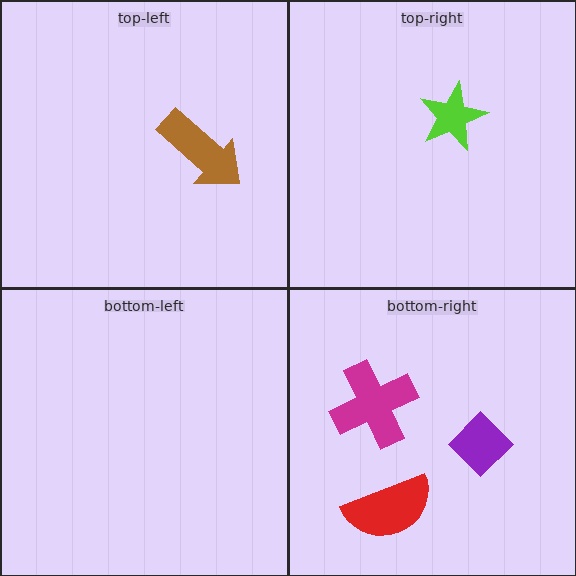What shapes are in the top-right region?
The lime star.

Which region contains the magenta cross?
The bottom-right region.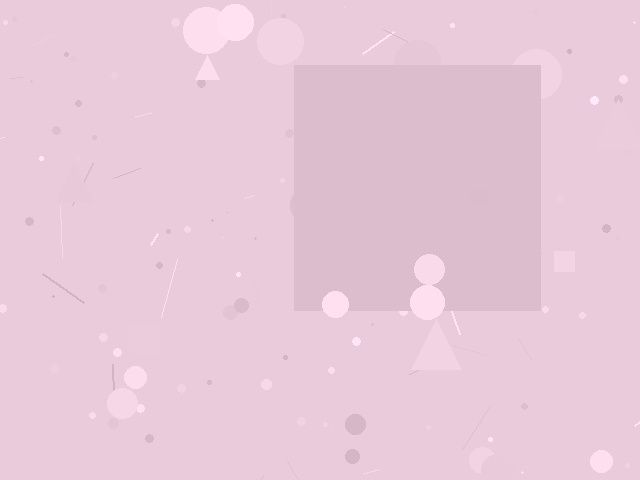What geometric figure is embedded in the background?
A square is embedded in the background.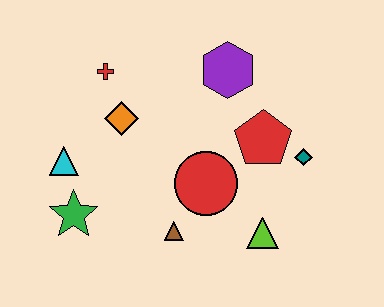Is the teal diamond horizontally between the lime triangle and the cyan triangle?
No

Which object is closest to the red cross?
The orange diamond is closest to the red cross.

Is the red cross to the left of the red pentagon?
Yes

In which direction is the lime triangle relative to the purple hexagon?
The lime triangle is below the purple hexagon.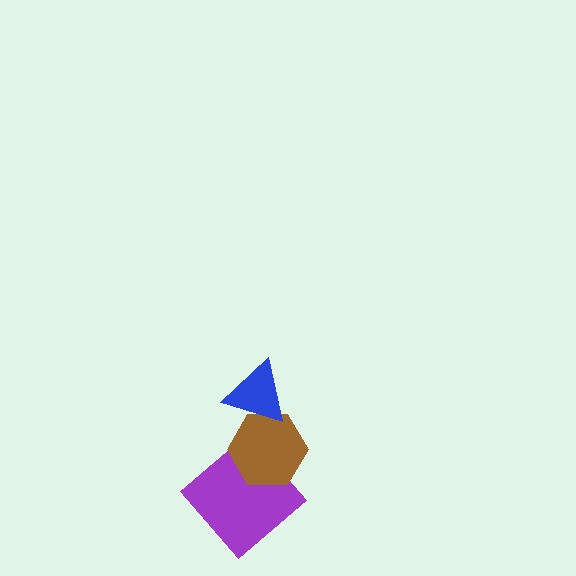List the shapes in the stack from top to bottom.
From top to bottom: the blue triangle, the brown hexagon, the purple diamond.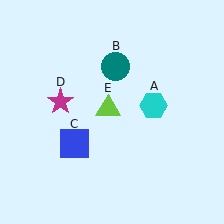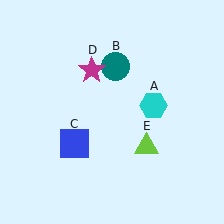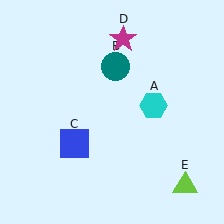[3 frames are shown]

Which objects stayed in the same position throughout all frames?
Cyan hexagon (object A) and teal circle (object B) and blue square (object C) remained stationary.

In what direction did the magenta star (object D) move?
The magenta star (object D) moved up and to the right.